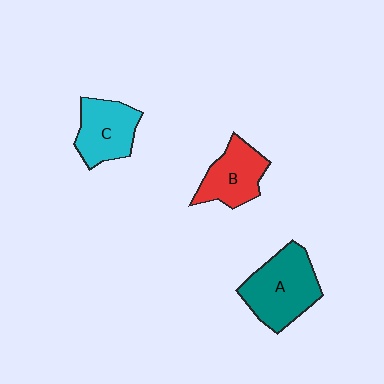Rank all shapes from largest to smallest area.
From largest to smallest: A (teal), C (cyan), B (red).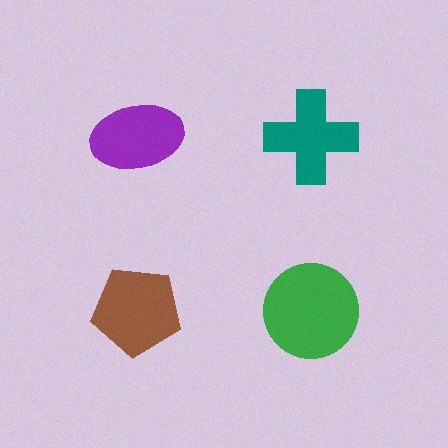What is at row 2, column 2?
A green circle.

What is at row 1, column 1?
A purple ellipse.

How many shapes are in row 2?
2 shapes.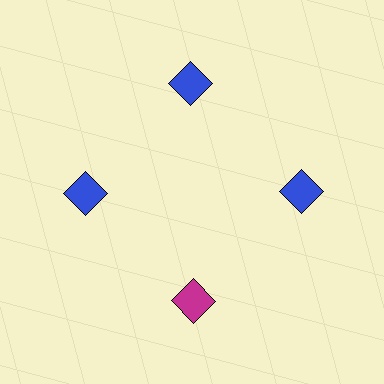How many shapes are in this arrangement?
There are 4 shapes arranged in a ring pattern.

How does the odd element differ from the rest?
It has a different color: magenta instead of blue.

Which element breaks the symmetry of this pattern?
The magenta diamond at roughly the 6 o'clock position breaks the symmetry. All other shapes are blue diamonds.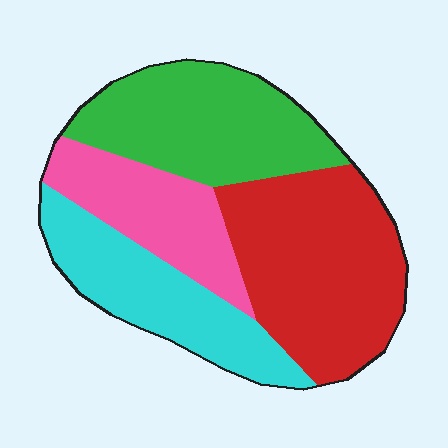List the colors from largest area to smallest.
From largest to smallest: red, green, cyan, pink.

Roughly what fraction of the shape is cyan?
Cyan covers 22% of the shape.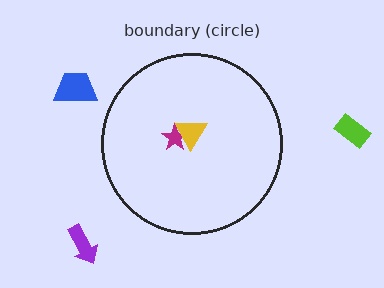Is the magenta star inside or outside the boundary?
Inside.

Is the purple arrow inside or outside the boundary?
Outside.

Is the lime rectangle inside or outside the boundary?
Outside.